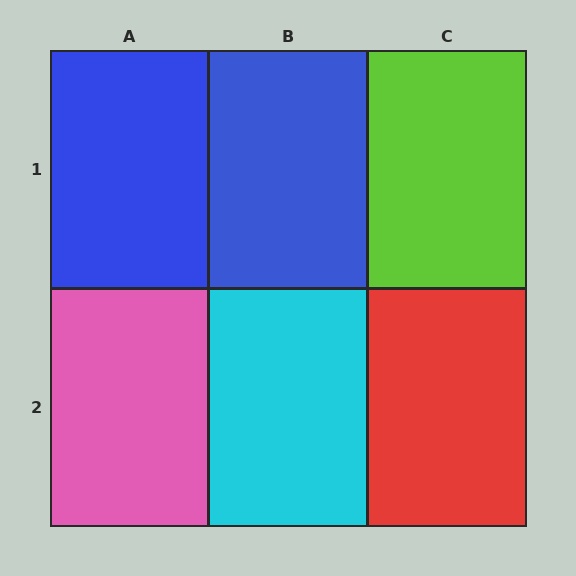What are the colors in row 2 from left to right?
Pink, cyan, red.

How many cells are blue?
2 cells are blue.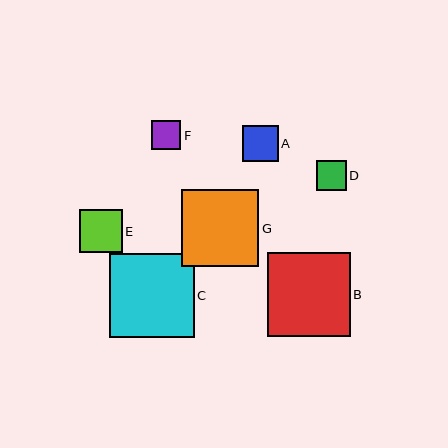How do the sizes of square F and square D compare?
Square F and square D are approximately the same size.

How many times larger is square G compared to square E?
Square G is approximately 1.8 times the size of square E.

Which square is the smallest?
Square D is the smallest with a size of approximately 29 pixels.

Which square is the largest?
Square C is the largest with a size of approximately 84 pixels.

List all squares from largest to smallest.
From largest to smallest: C, B, G, E, A, F, D.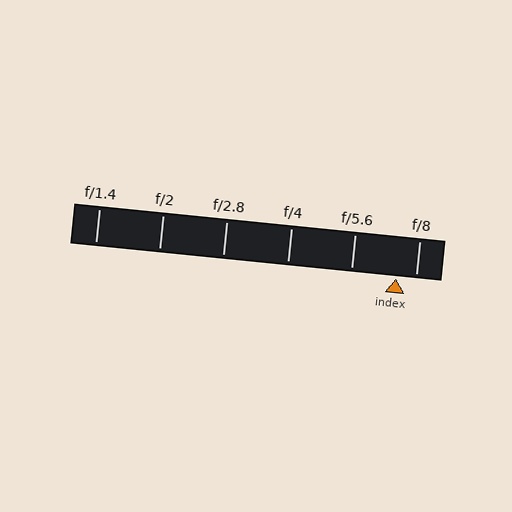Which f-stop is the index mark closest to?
The index mark is closest to f/8.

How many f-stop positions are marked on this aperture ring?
There are 6 f-stop positions marked.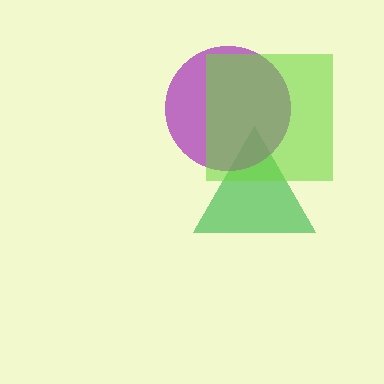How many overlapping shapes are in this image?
There are 3 overlapping shapes in the image.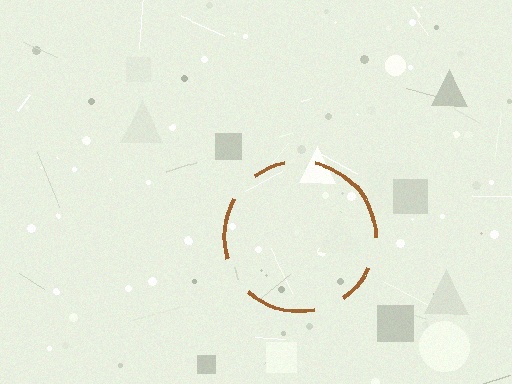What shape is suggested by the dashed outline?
The dashed outline suggests a circle.